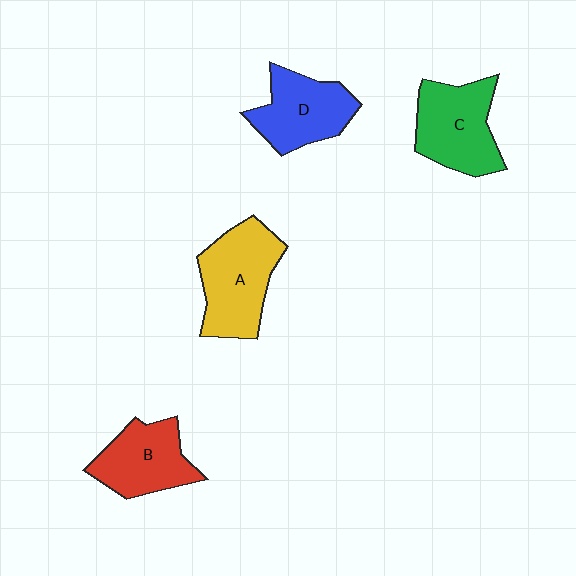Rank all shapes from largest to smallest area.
From largest to smallest: A (yellow), C (green), D (blue), B (red).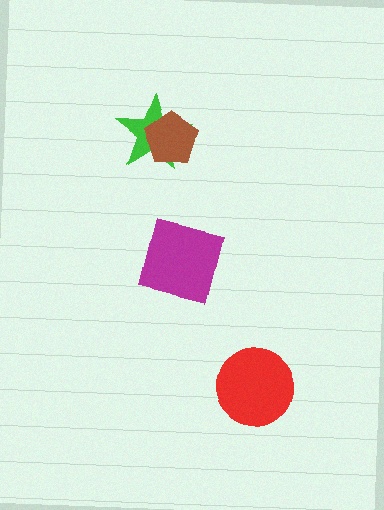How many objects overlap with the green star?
1 object overlaps with the green star.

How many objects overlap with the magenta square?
0 objects overlap with the magenta square.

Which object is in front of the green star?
The brown pentagon is in front of the green star.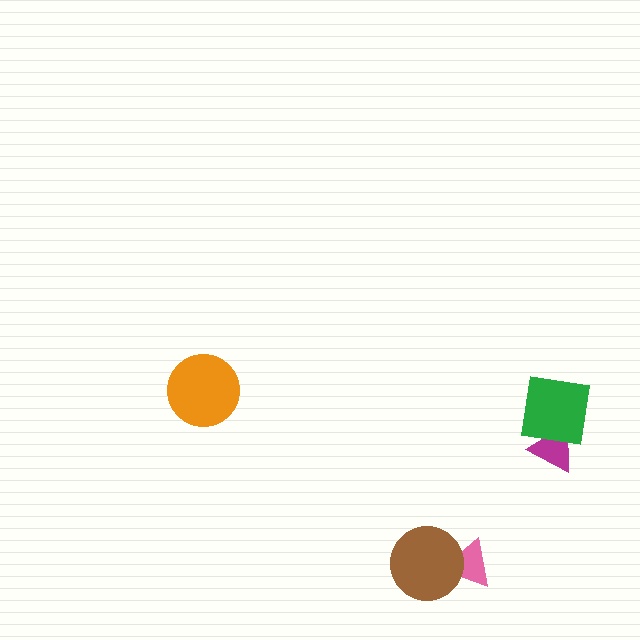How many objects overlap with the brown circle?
1 object overlaps with the brown circle.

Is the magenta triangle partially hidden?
Yes, it is partially covered by another shape.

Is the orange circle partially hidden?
No, no other shape covers it.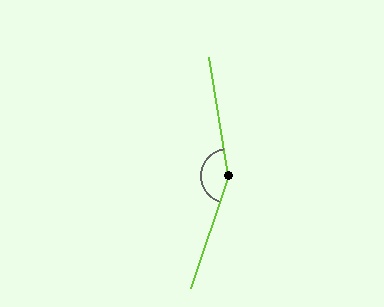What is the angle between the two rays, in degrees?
Approximately 152 degrees.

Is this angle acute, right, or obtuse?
It is obtuse.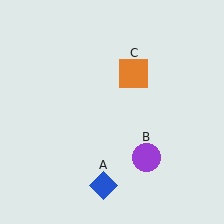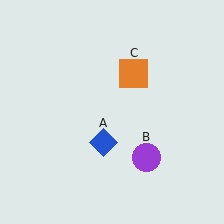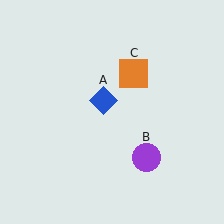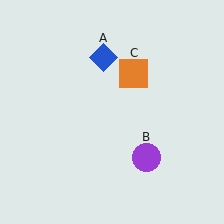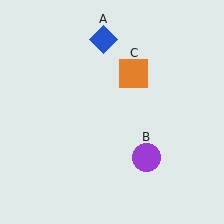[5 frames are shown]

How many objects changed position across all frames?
1 object changed position: blue diamond (object A).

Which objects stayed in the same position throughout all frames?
Purple circle (object B) and orange square (object C) remained stationary.